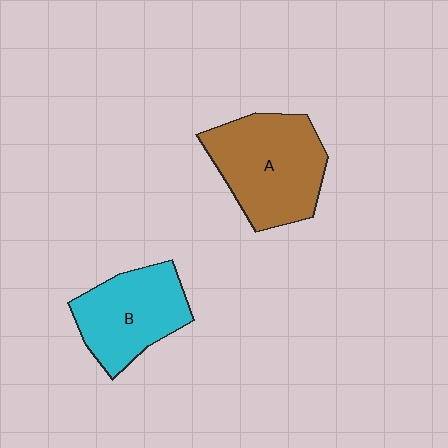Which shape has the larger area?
Shape A (brown).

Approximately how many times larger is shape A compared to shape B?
Approximately 1.2 times.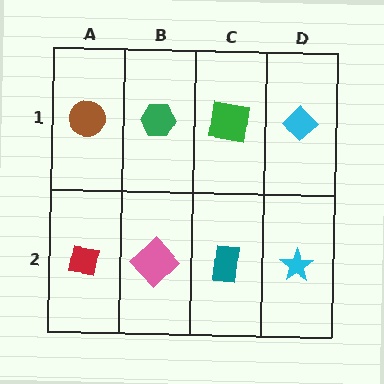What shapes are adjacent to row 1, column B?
A pink diamond (row 2, column B), a brown circle (row 1, column A), a green square (row 1, column C).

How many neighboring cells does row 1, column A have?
2.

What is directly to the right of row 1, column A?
A green hexagon.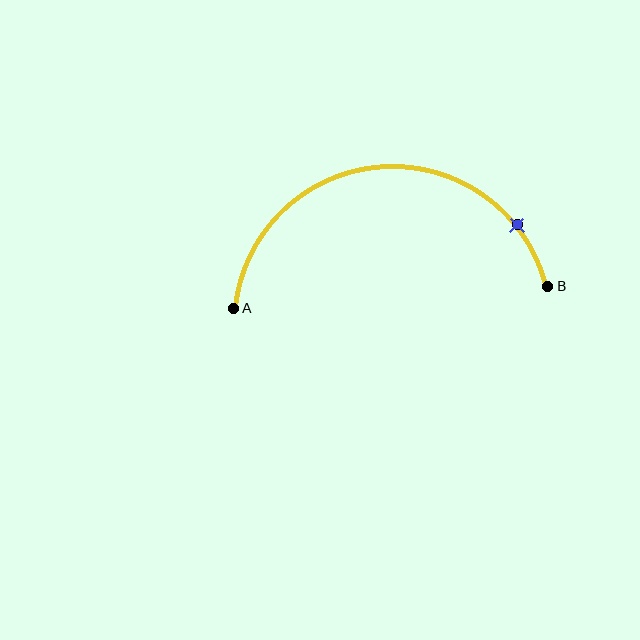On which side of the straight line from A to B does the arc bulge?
The arc bulges above the straight line connecting A and B.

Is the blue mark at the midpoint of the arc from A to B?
No. The blue mark lies on the arc but is closer to endpoint B. The arc midpoint would be at the point on the curve equidistant along the arc from both A and B.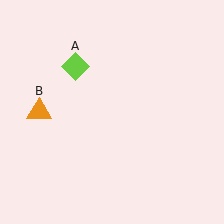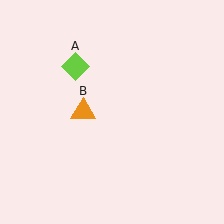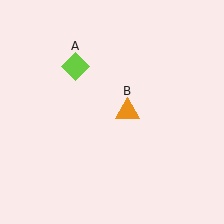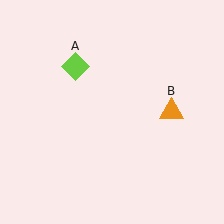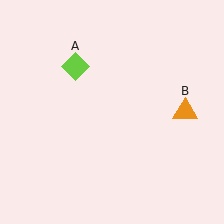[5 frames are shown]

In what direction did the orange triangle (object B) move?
The orange triangle (object B) moved right.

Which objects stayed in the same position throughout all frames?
Lime diamond (object A) remained stationary.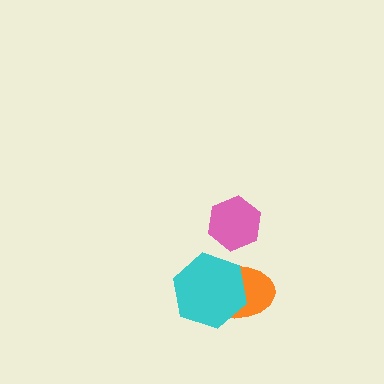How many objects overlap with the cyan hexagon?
1 object overlaps with the cyan hexagon.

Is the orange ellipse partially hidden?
Yes, it is partially covered by another shape.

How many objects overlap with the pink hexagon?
0 objects overlap with the pink hexagon.